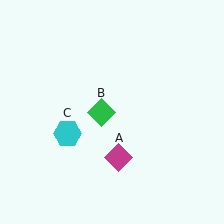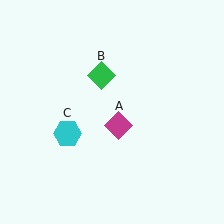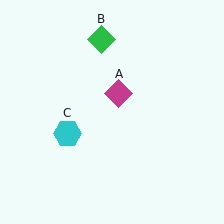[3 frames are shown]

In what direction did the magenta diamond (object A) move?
The magenta diamond (object A) moved up.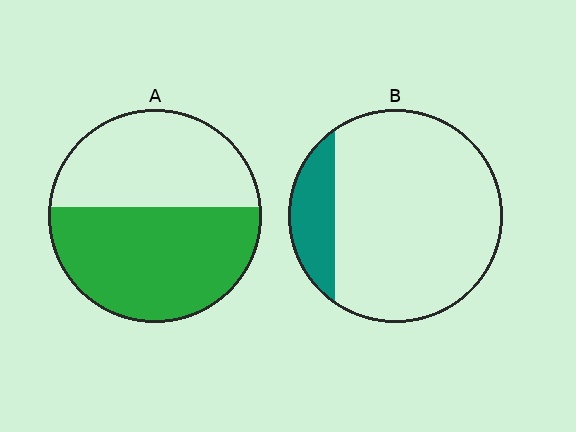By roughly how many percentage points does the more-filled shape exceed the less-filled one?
By roughly 40 percentage points (A over B).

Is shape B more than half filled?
No.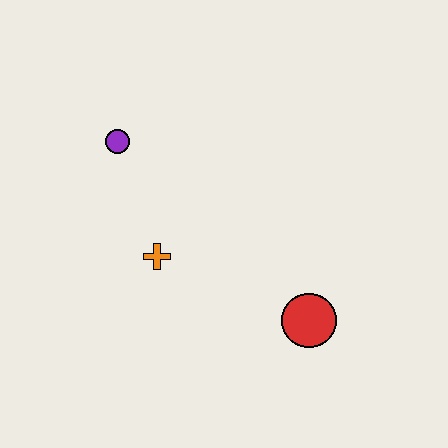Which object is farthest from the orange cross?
The red circle is farthest from the orange cross.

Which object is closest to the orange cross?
The purple circle is closest to the orange cross.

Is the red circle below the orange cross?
Yes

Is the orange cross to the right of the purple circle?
Yes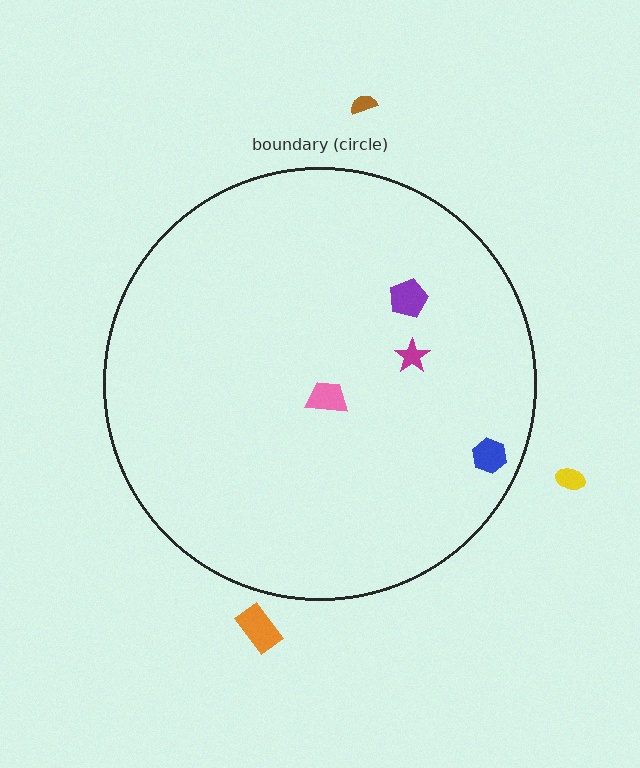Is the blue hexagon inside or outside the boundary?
Inside.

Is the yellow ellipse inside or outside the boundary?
Outside.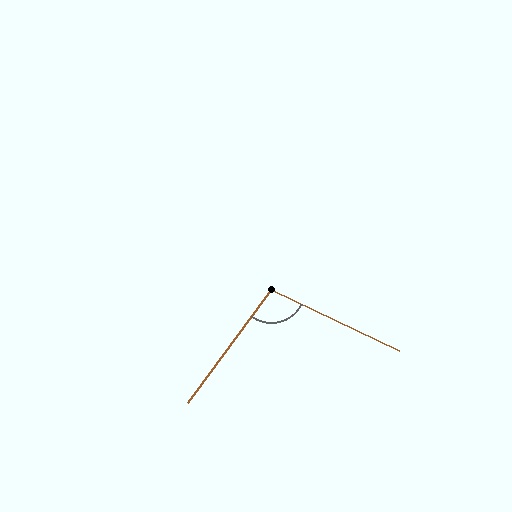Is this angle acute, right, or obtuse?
It is obtuse.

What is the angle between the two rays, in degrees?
Approximately 101 degrees.